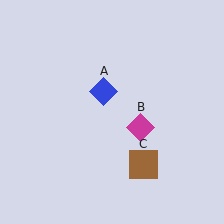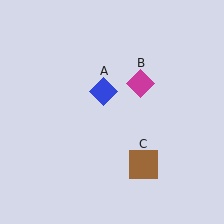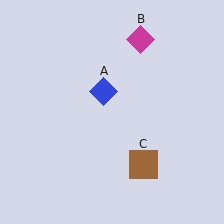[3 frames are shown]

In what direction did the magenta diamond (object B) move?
The magenta diamond (object B) moved up.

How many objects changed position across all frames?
1 object changed position: magenta diamond (object B).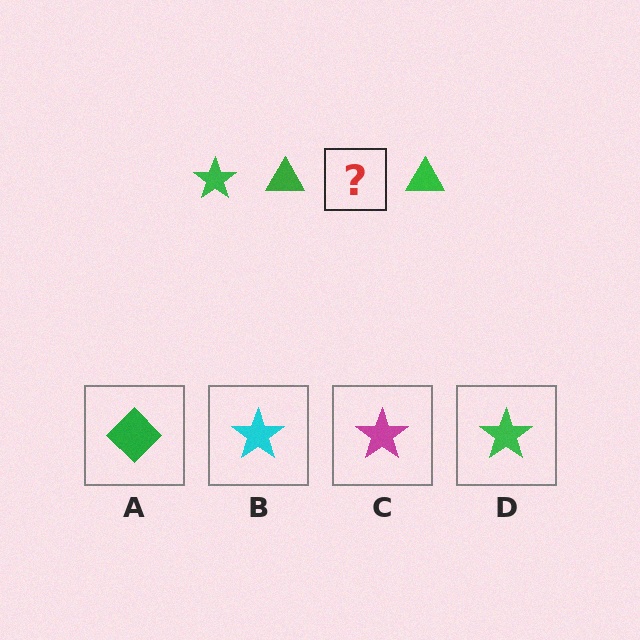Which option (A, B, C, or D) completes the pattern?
D.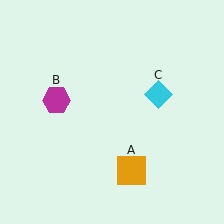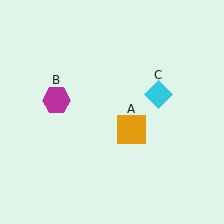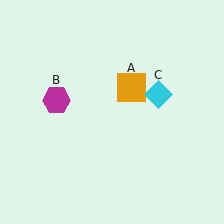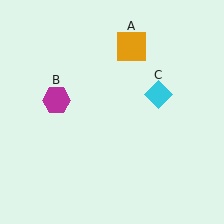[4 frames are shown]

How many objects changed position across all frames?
1 object changed position: orange square (object A).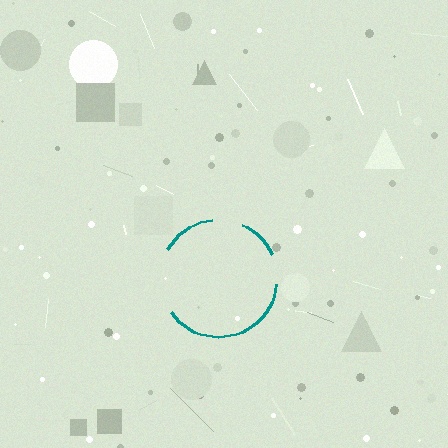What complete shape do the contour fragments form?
The contour fragments form a circle.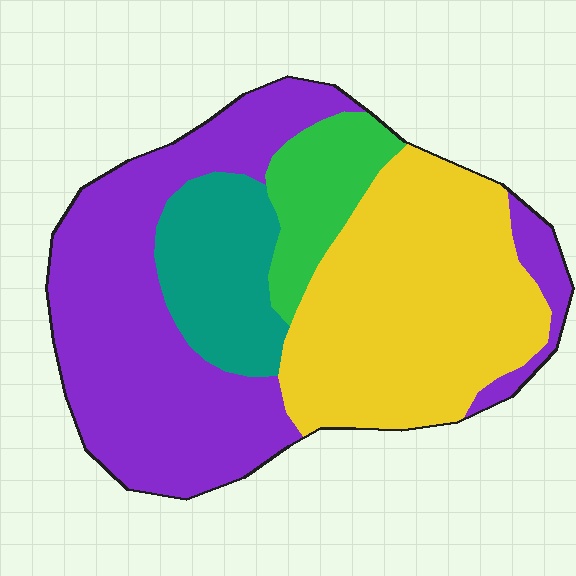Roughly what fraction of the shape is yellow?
Yellow takes up between a quarter and a half of the shape.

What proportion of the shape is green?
Green takes up about one tenth (1/10) of the shape.